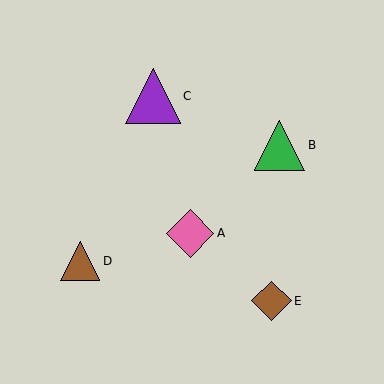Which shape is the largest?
The purple triangle (labeled C) is the largest.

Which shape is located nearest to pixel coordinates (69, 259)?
The brown triangle (labeled D) at (80, 261) is nearest to that location.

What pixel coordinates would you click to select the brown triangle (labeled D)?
Click at (80, 261) to select the brown triangle D.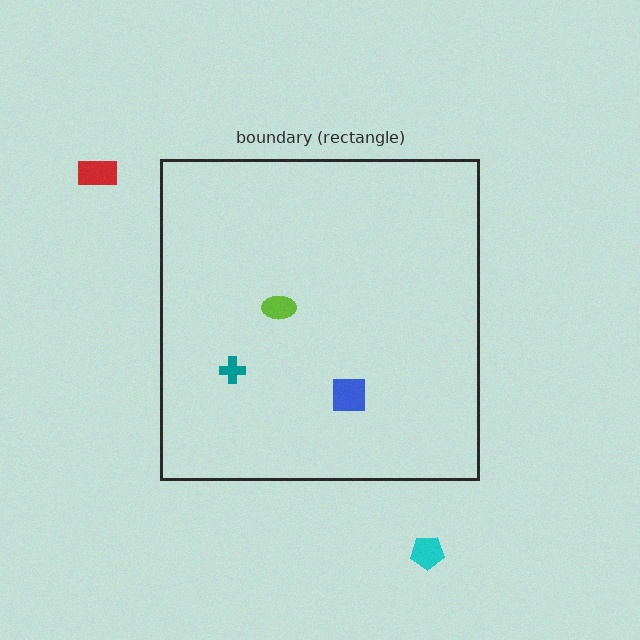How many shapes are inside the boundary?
3 inside, 2 outside.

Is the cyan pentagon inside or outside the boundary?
Outside.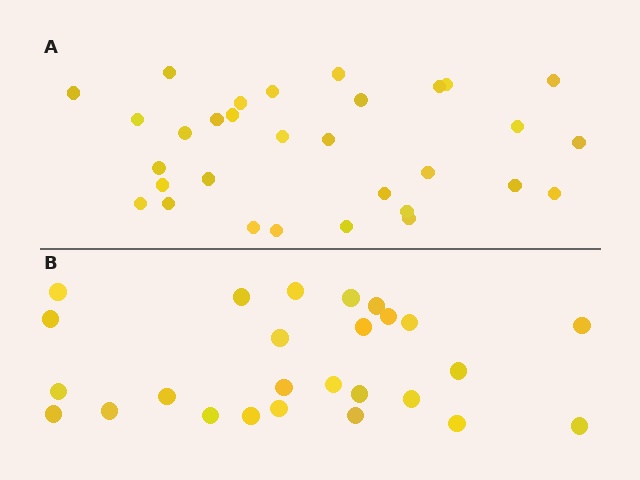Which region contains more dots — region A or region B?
Region A (the top region) has more dots.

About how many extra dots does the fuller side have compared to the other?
Region A has about 5 more dots than region B.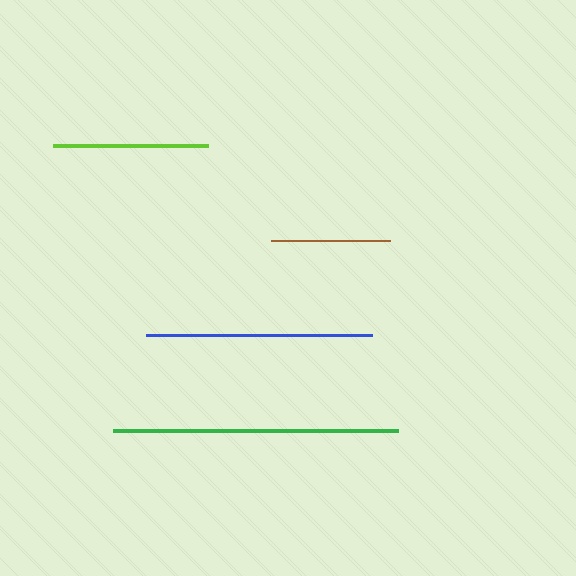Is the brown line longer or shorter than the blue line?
The blue line is longer than the brown line.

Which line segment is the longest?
The green line is the longest at approximately 285 pixels.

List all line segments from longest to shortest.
From longest to shortest: green, blue, lime, brown.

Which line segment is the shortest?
The brown line is the shortest at approximately 119 pixels.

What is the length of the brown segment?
The brown segment is approximately 119 pixels long.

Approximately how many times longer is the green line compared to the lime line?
The green line is approximately 1.8 times the length of the lime line.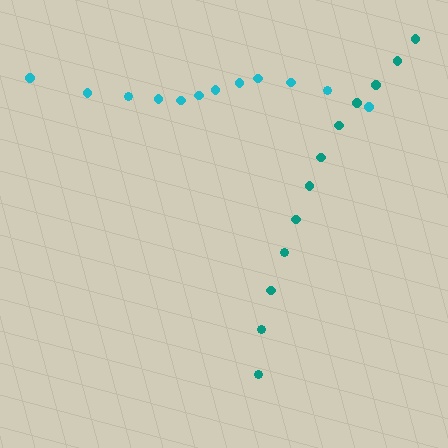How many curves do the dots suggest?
There are 2 distinct paths.